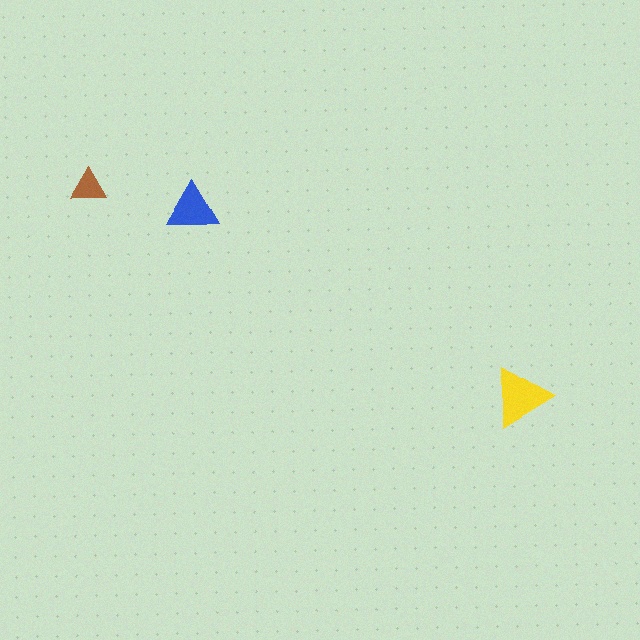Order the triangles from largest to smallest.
the yellow one, the blue one, the brown one.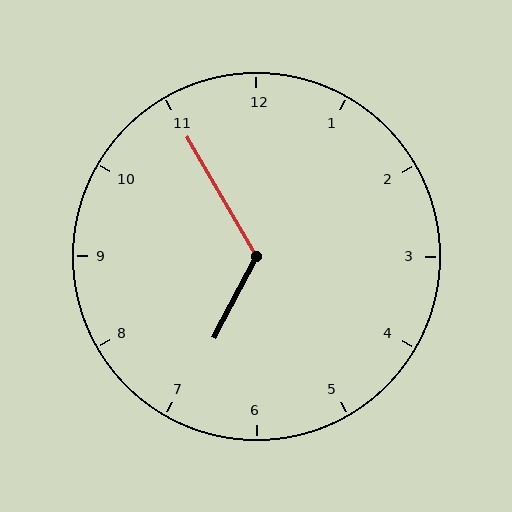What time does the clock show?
6:55.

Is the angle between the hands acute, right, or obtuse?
It is obtuse.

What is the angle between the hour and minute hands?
Approximately 122 degrees.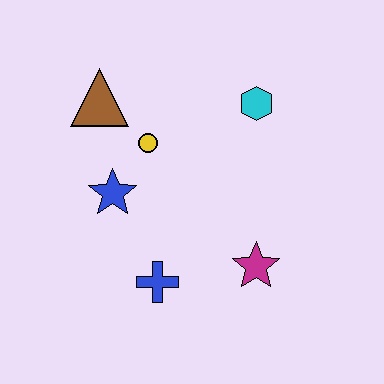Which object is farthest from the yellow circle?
The magenta star is farthest from the yellow circle.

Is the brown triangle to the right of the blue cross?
No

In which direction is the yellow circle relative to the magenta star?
The yellow circle is above the magenta star.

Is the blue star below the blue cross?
No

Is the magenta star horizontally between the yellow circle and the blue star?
No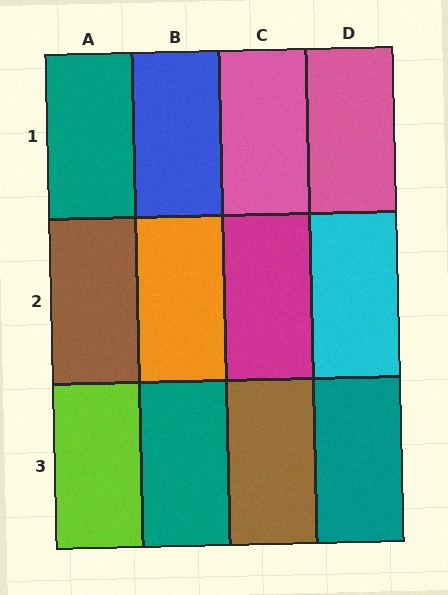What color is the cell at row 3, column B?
Teal.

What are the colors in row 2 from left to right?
Brown, orange, magenta, cyan.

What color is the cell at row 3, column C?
Brown.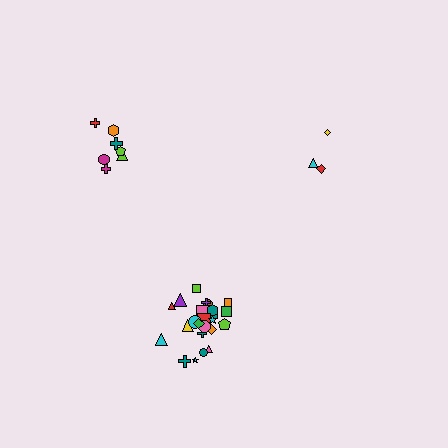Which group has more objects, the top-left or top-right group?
The top-left group.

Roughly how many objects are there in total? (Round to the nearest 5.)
Roughly 35 objects in total.